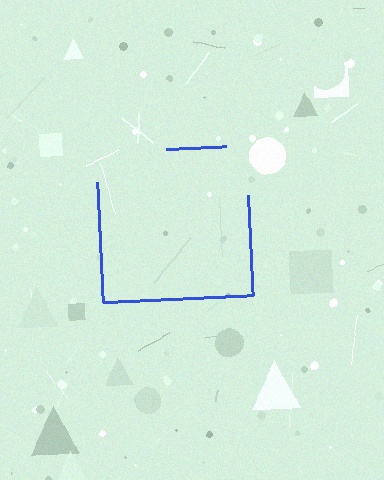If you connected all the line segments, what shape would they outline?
They would outline a square.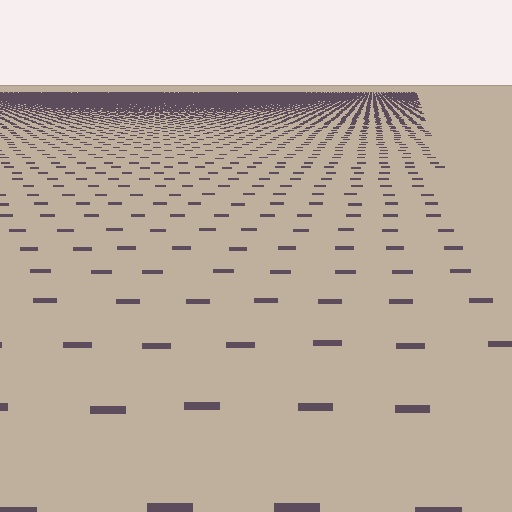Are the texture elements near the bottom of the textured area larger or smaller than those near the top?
Larger. Near the bottom, elements are closer to the viewer and appear at a bigger on-screen size.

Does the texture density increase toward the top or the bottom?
Density increases toward the top.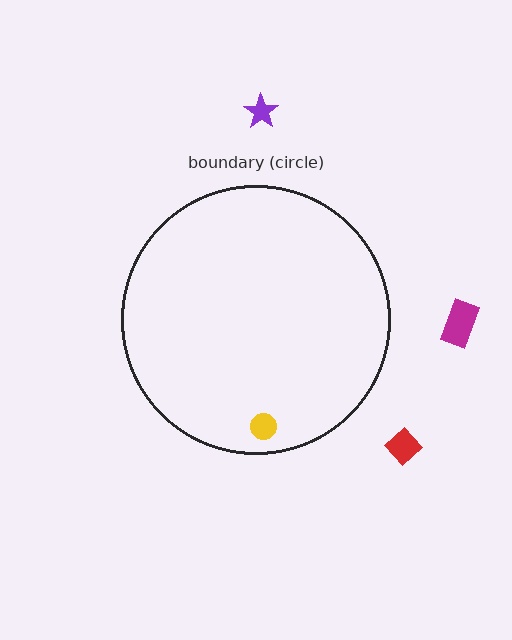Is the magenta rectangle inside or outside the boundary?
Outside.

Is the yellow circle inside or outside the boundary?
Inside.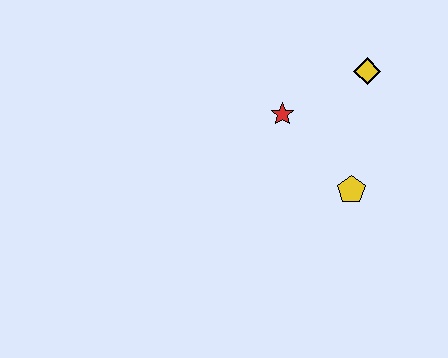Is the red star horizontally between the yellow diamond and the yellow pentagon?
No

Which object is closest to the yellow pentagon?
The red star is closest to the yellow pentagon.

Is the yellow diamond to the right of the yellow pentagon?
Yes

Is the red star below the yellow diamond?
Yes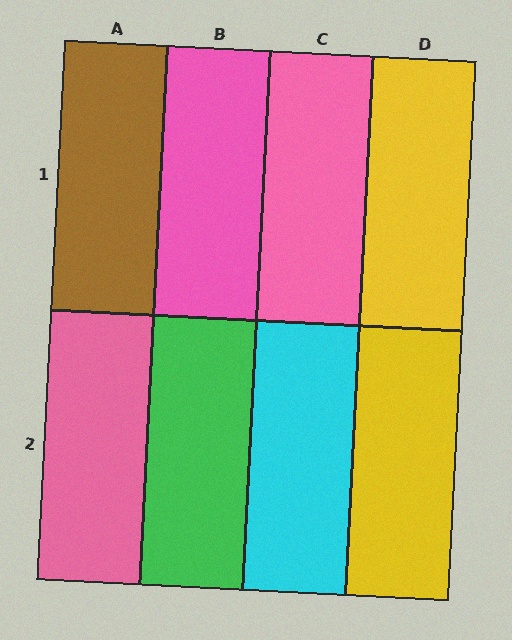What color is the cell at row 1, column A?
Brown.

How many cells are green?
1 cell is green.